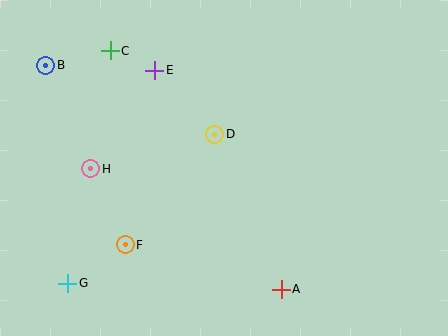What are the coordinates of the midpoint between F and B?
The midpoint between F and B is at (86, 155).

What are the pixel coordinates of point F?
Point F is at (125, 245).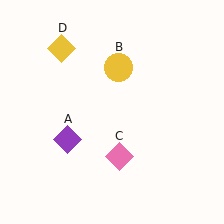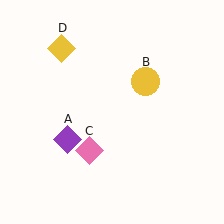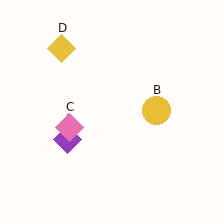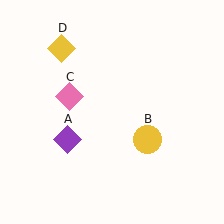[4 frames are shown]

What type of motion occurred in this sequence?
The yellow circle (object B), pink diamond (object C) rotated clockwise around the center of the scene.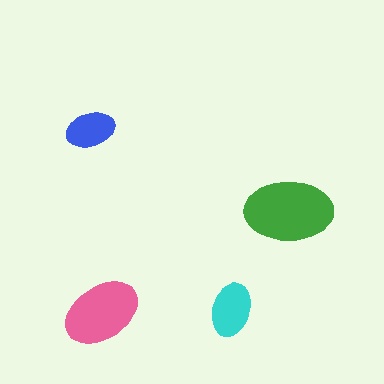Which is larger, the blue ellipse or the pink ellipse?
The pink one.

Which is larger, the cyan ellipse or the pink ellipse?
The pink one.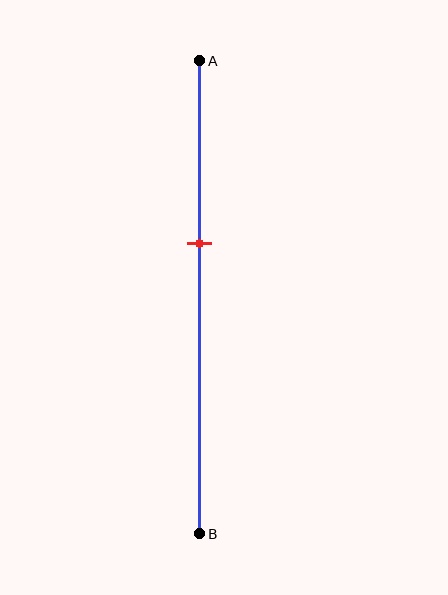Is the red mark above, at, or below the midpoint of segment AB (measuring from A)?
The red mark is above the midpoint of segment AB.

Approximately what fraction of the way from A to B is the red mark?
The red mark is approximately 40% of the way from A to B.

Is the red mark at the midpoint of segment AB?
No, the mark is at about 40% from A, not at the 50% midpoint.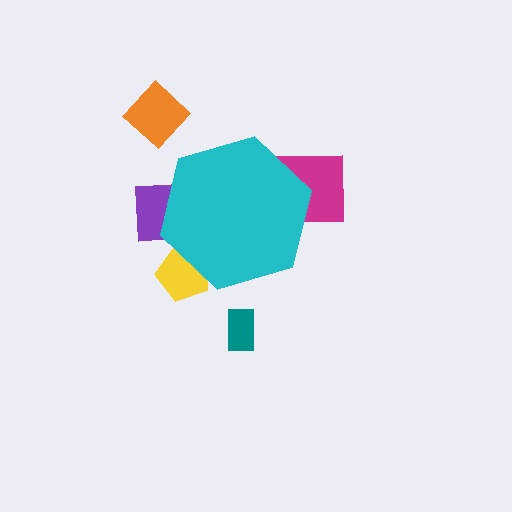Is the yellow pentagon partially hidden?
Yes, the yellow pentagon is partially hidden behind the cyan hexagon.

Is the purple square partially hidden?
Yes, the purple square is partially hidden behind the cyan hexagon.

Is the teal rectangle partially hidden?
No, the teal rectangle is fully visible.